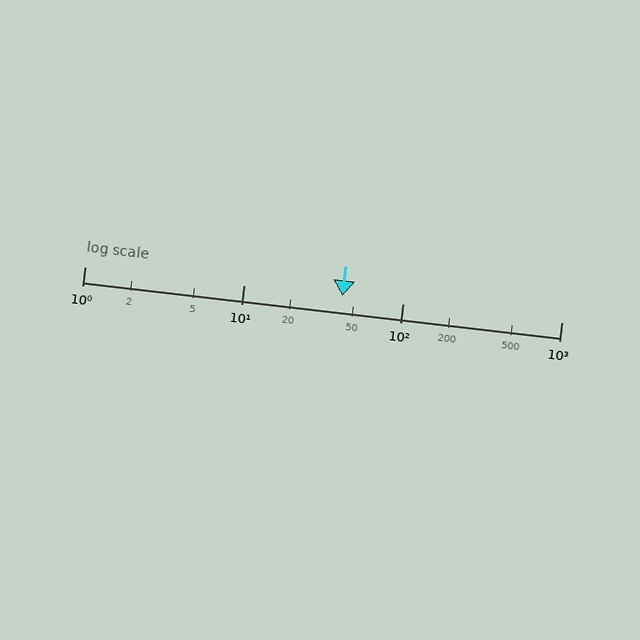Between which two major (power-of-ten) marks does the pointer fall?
The pointer is between 10 and 100.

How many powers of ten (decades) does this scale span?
The scale spans 3 decades, from 1 to 1000.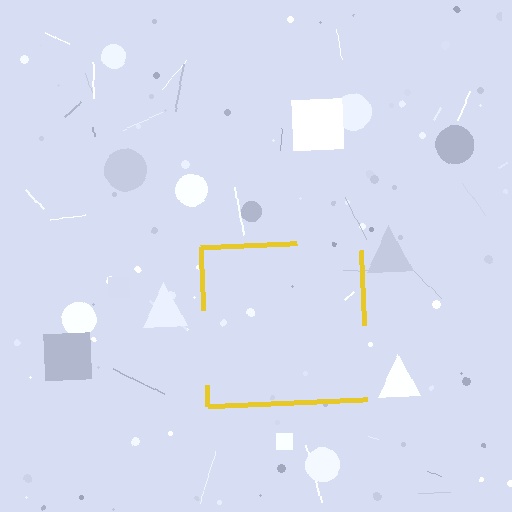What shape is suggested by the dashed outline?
The dashed outline suggests a square.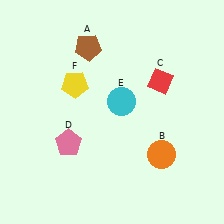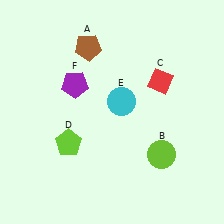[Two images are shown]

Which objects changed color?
B changed from orange to lime. D changed from pink to lime. F changed from yellow to purple.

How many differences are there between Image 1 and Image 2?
There are 3 differences between the two images.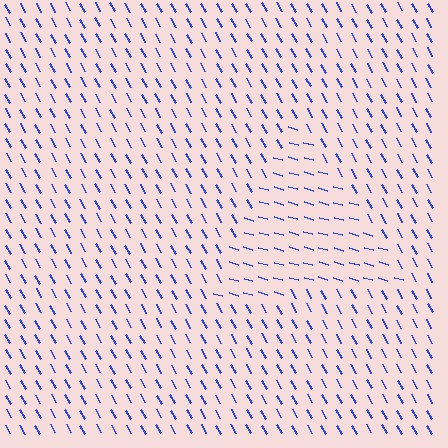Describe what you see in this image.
The image is filled with small blue line segments. A triangle region in the image has lines oriented differently from the surrounding lines, creating a visible texture boundary.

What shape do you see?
I see a triangle.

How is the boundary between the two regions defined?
The boundary is defined purely by a change in line orientation (approximately 45 degrees difference). All lines are the same color and thickness.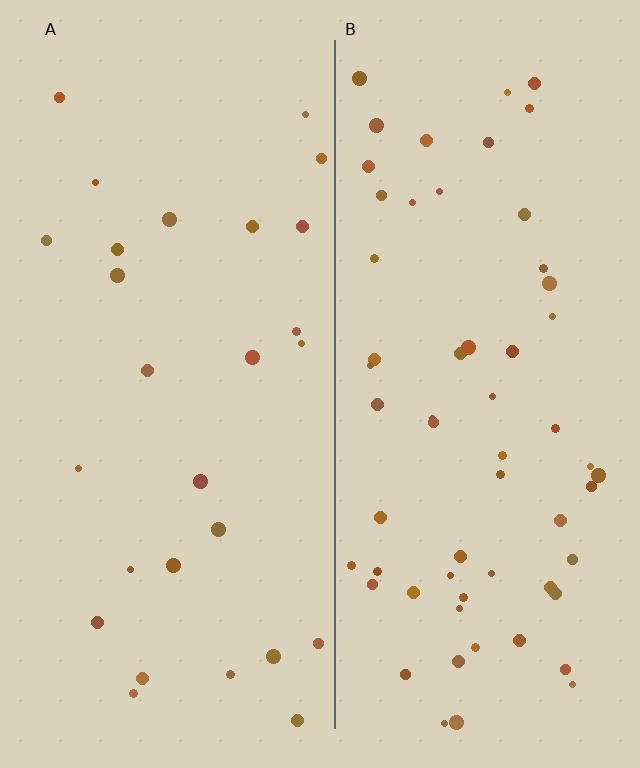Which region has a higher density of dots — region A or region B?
B (the right).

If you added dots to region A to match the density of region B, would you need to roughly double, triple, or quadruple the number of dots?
Approximately double.